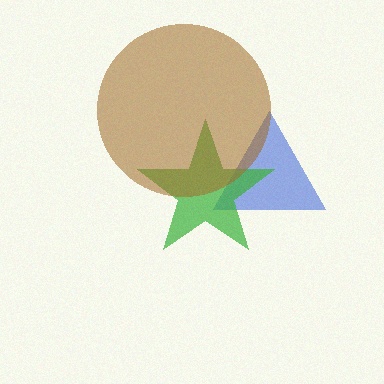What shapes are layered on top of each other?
The layered shapes are: a blue triangle, a green star, a brown circle.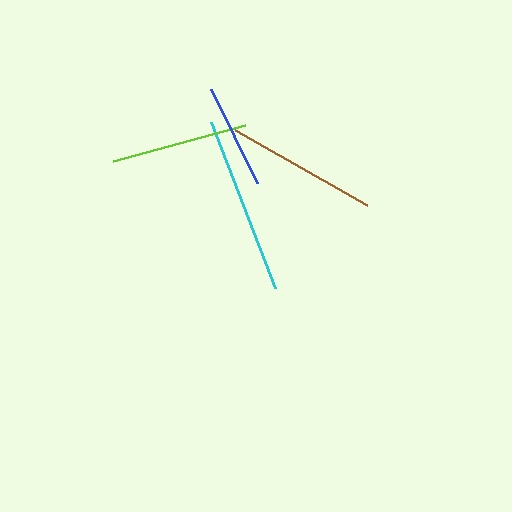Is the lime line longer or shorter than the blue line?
The lime line is longer than the blue line.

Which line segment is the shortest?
The blue line is the shortest at approximately 104 pixels.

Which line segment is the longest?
The cyan line is the longest at approximately 179 pixels.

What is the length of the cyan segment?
The cyan segment is approximately 179 pixels long.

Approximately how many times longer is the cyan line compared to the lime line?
The cyan line is approximately 1.3 times the length of the lime line.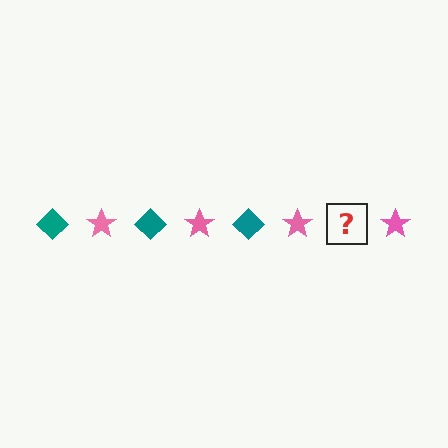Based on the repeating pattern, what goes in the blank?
The blank should be a teal diamond.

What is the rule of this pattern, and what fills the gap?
The rule is that the pattern alternates between teal diamond and pink star. The gap should be filled with a teal diamond.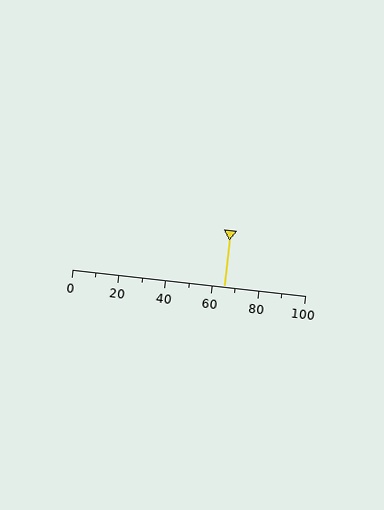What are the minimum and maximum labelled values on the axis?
The axis runs from 0 to 100.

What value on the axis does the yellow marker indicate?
The marker indicates approximately 65.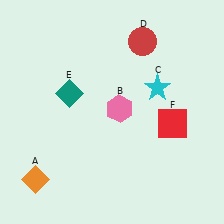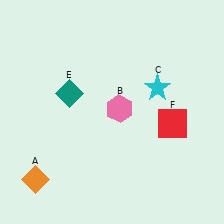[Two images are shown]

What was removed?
The red circle (D) was removed in Image 2.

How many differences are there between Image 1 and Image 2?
There is 1 difference between the two images.